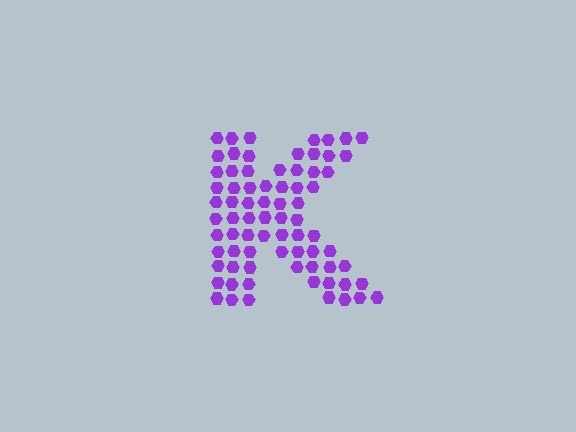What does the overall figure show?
The overall figure shows the letter K.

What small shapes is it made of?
It is made of small hexagons.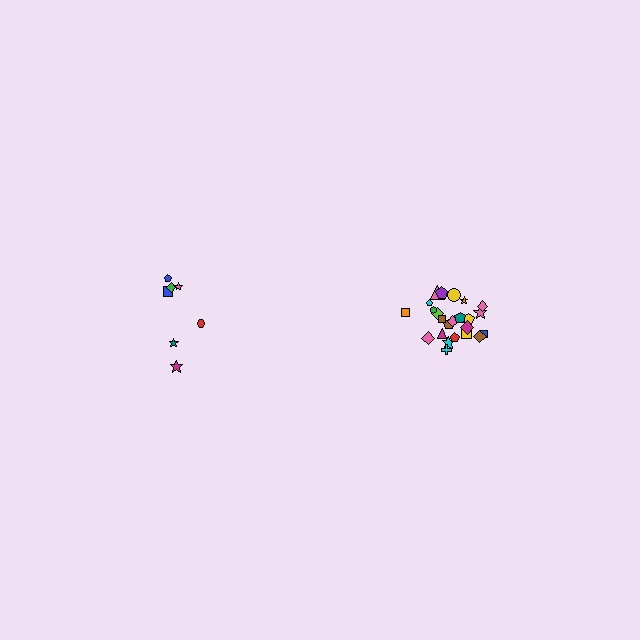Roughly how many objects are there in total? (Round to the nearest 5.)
Roughly 30 objects in total.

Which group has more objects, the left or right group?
The right group.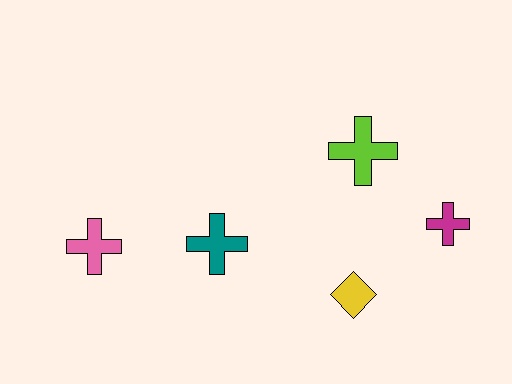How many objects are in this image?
There are 5 objects.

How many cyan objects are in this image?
There are no cyan objects.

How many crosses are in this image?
There are 4 crosses.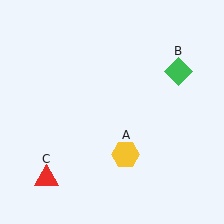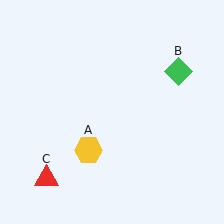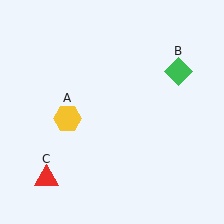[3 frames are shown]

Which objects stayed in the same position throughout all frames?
Green diamond (object B) and red triangle (object C) remained stationary.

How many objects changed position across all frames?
1 object changed position: yellow hexagon (object A).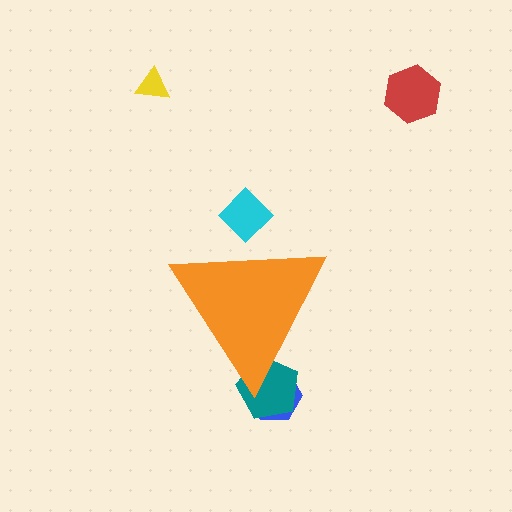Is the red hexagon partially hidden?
No, the red hexagon is fully visible.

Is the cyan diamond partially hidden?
Yes, the cyan diamond is partially hidden behind the orange triangle.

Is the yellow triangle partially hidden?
No, the yellow triangle is fully visible.